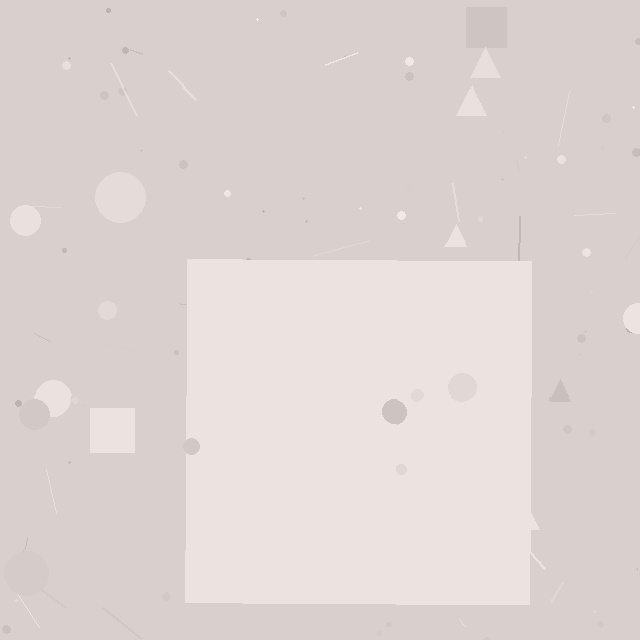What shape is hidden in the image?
A square is hidden in the image.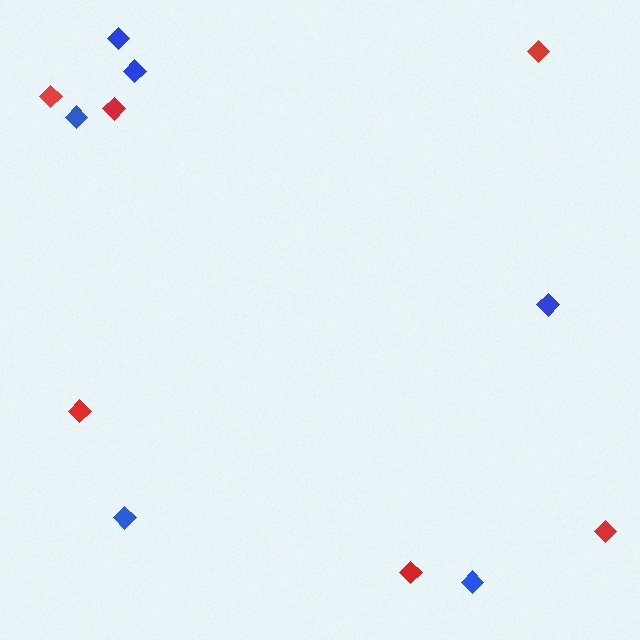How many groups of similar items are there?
There are 2 groups: one group of red diamonds (6) and one group of blue diamonds (6).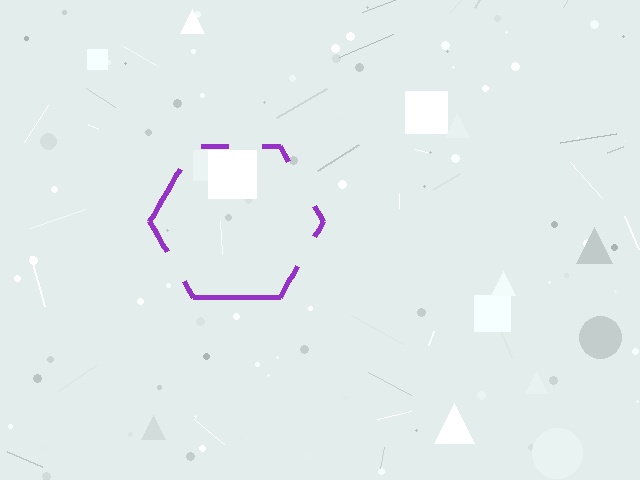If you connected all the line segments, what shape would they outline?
They would outline a hexagon.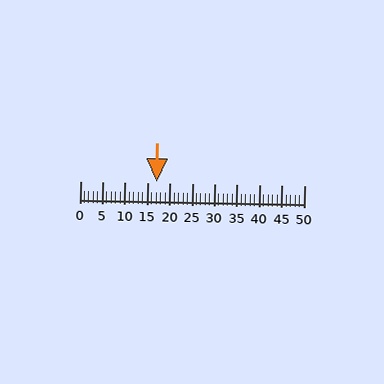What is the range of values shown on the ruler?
The ruler shows values from 0 to 50.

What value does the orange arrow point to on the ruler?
The orange arrow points to approximately 17.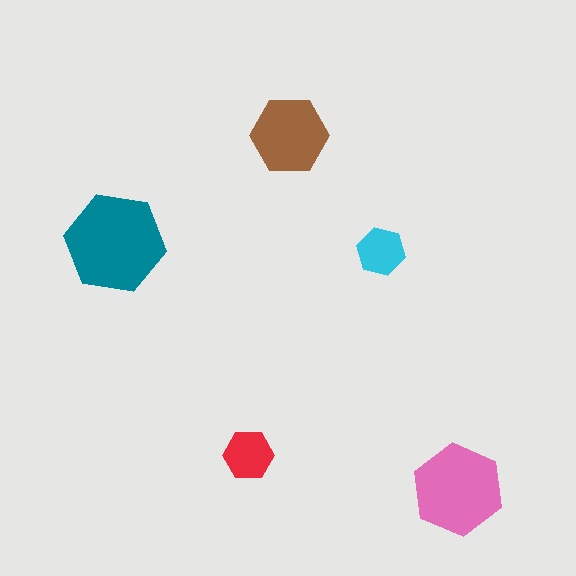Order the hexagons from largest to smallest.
the teal one, the pink one, the brown one, the red one, the cyan one.